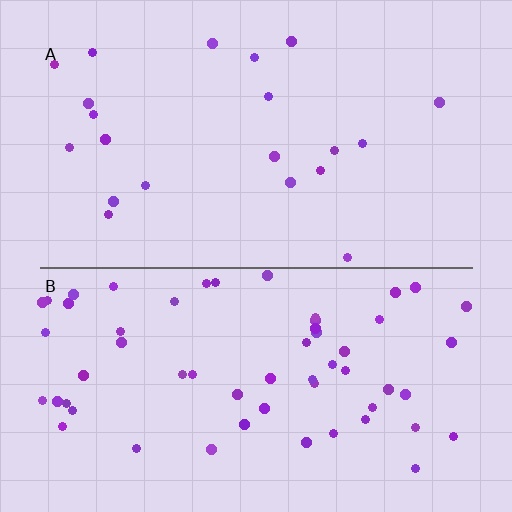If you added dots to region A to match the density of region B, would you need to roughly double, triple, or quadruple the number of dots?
Approximately triple.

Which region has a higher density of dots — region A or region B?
B (the bottom).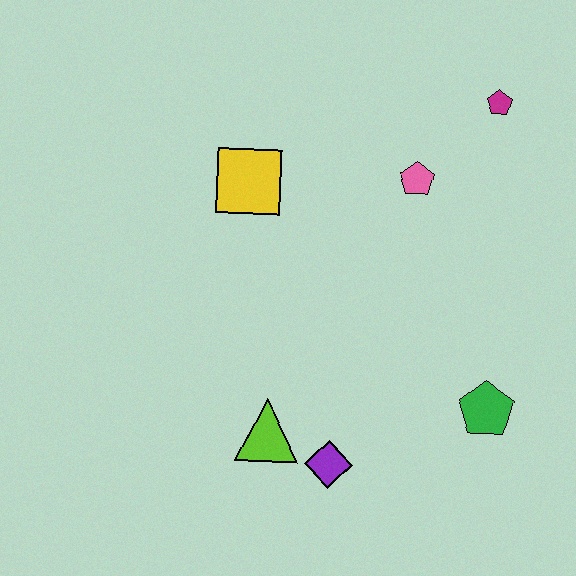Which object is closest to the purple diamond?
The lime triangle is closest to the purple diamond.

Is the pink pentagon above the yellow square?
Yes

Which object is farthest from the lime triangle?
The magenta pentagon is farthest from the lime triangle.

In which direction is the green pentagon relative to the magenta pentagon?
The green pentagon is below the magenta pentagon.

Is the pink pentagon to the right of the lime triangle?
Yes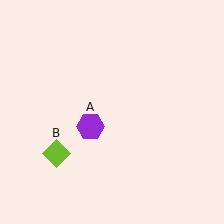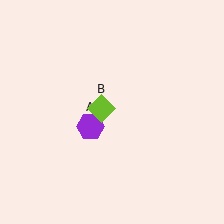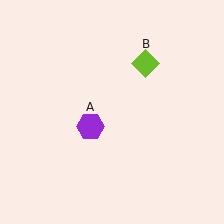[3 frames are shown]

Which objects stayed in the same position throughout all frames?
Purple hexagon (object A) remained stationary.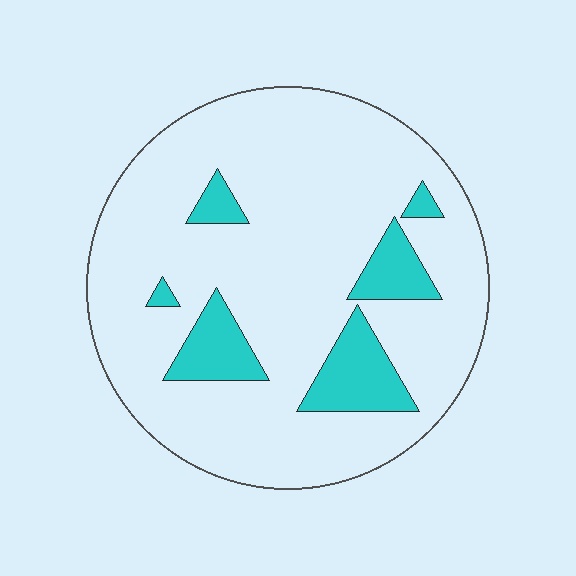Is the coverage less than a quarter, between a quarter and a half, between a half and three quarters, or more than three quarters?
Less than a quarter.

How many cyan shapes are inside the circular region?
6.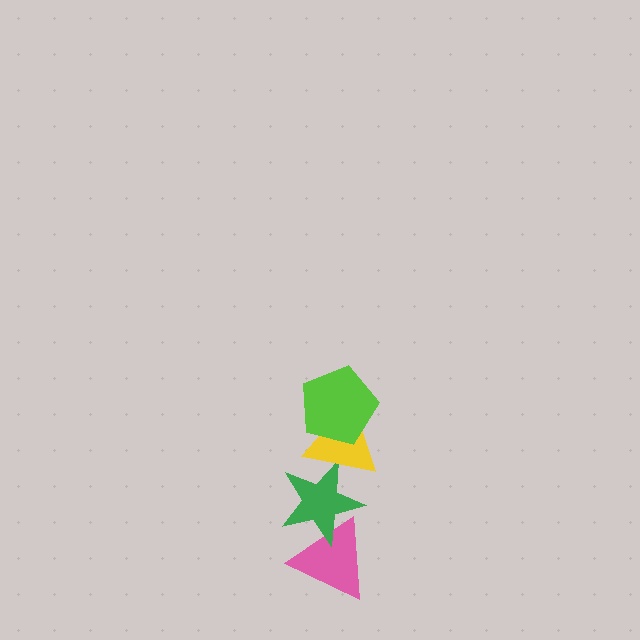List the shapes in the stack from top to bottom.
From top to bottom: the lime pentagon, the yellow triangle, the green star, the pink triangle.